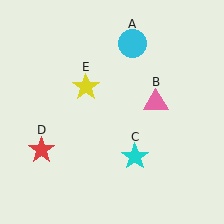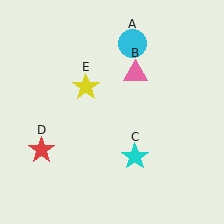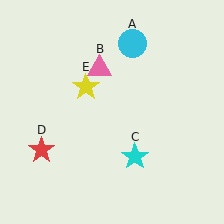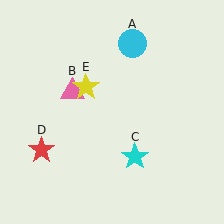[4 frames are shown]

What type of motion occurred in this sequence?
The pink triangle (object B) rotated counterclockwise around the center of the scene.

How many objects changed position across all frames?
1 object changed position: pink triangle (object B).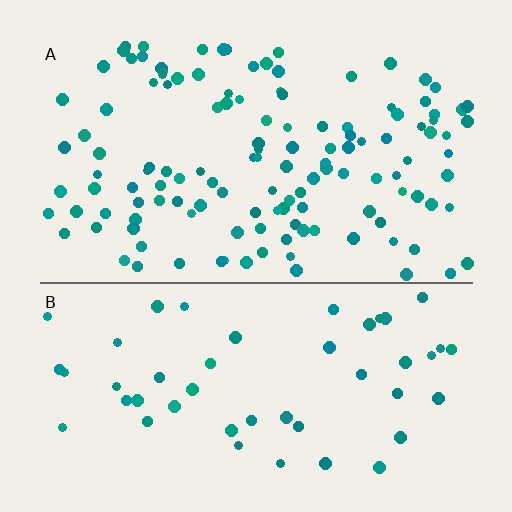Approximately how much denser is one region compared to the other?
Approximately 2.6× — region A over region B.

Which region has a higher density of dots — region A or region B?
A (the top).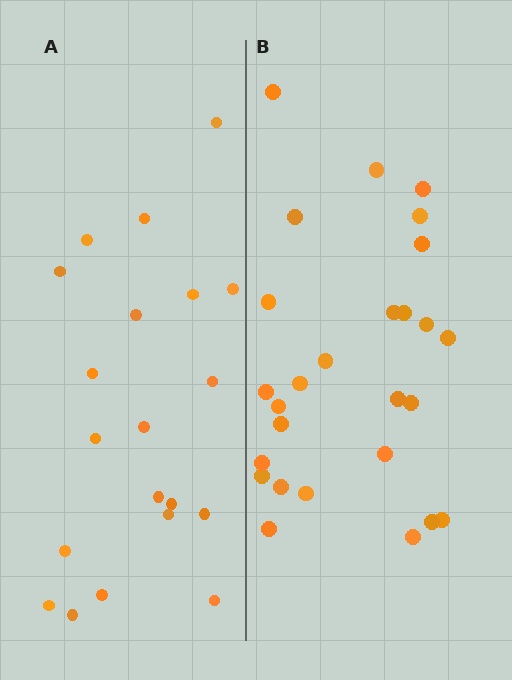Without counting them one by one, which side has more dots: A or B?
Region B (the right region) has more dots.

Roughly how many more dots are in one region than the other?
Region B has roughly 8 or so more dots than region A.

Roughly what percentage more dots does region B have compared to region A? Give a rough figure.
About 35% more.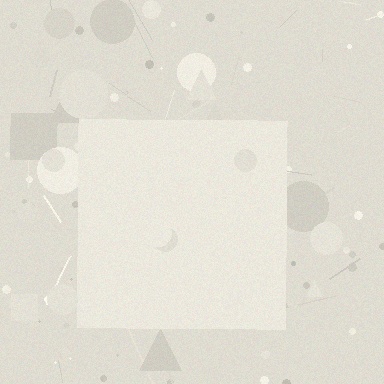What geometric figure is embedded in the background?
A square is embedded in the background.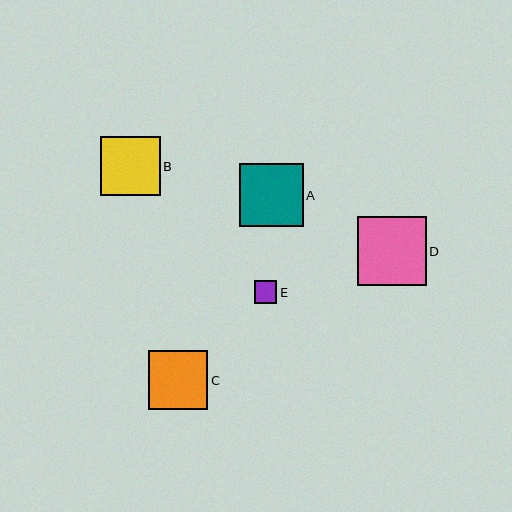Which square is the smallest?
Square E is the smallest with a size of approximately 22 pixels.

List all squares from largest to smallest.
From largest to smallest: D, A, C, B, E.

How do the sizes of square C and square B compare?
Square C and square B are approximately the same size.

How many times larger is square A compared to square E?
Square A is approximately 2.9 times the size of square E.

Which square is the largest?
Square D is the largest with a size of approximately 68 pixels.